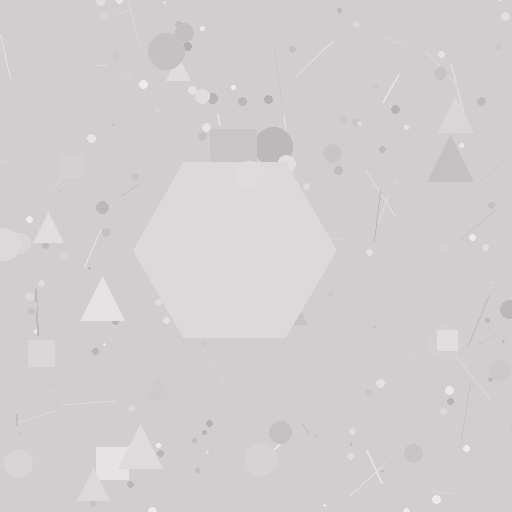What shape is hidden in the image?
A hexagon is hidden in the image.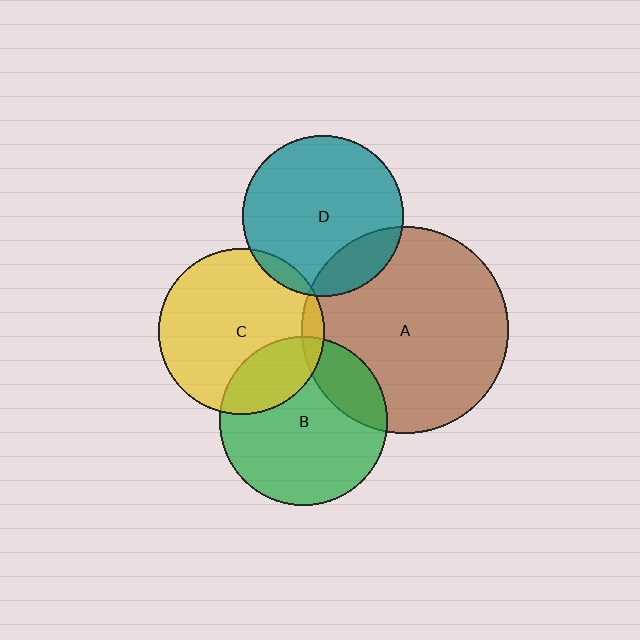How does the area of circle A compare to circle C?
Approximately 1.5 times.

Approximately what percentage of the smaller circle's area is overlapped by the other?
Approximately 5%.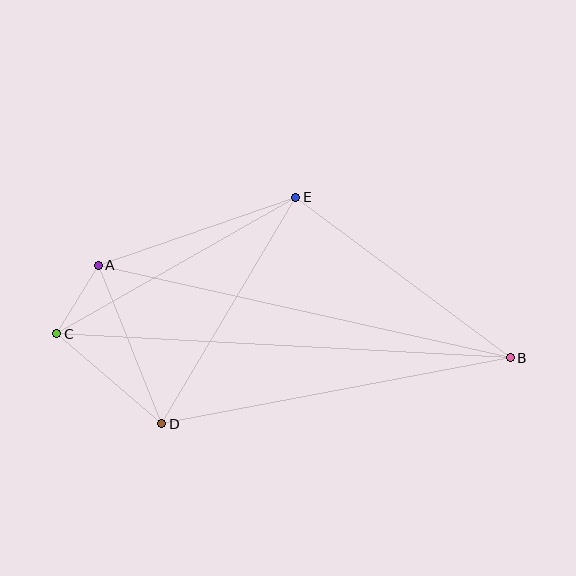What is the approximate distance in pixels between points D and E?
The distance between D and E is approximately 263 pixels.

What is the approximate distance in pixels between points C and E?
The distance between C and E is approximately 275 pixels.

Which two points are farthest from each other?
Points B and C are farthest from each other.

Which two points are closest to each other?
Points A and C are closest to each other.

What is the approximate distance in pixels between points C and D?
The distance between C and D is approximately 138 pixels.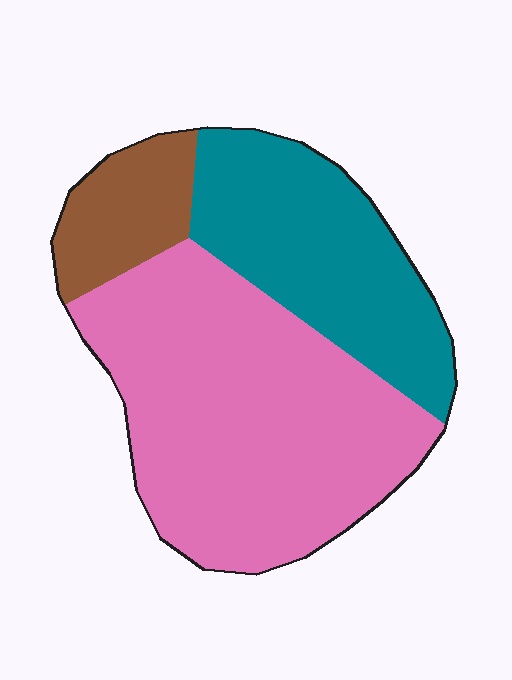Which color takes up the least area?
Brown, at roughly 15%.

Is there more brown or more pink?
Pink.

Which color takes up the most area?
Pink, at roughly 55%.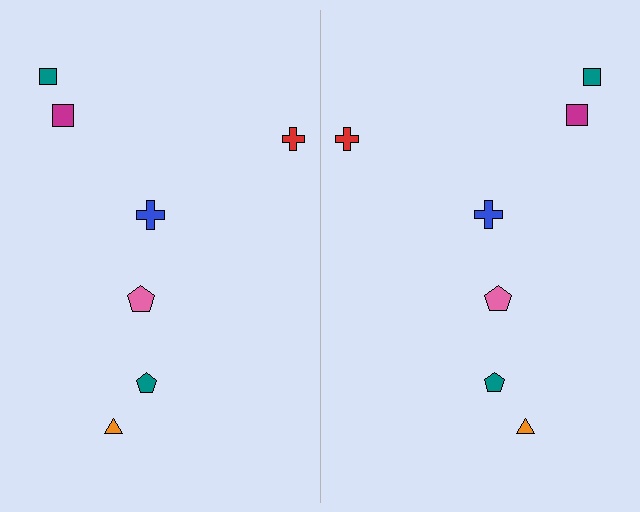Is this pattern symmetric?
Yes, this pattern has bilateral (reflection) symmetry.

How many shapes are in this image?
There are 14 shapes in this image.